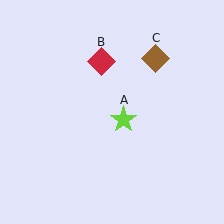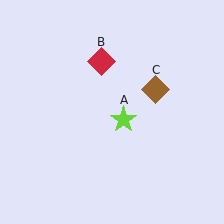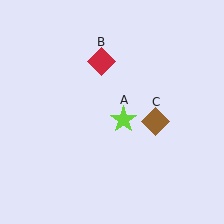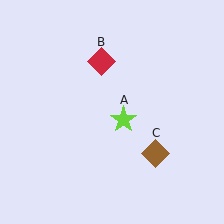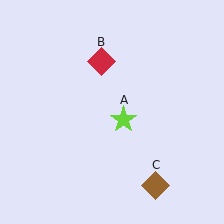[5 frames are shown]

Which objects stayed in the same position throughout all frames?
Lime star (object A) and red diamond (object B) remained stationary.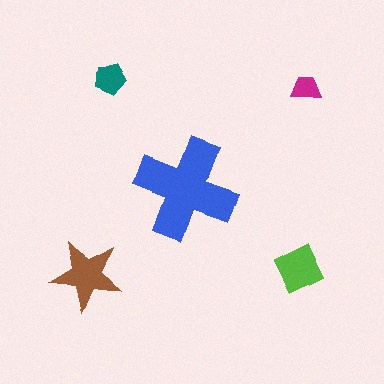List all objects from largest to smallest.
The blue cross, the brown star, the lime diamond, the teal pentagon, the magenta trapezoid.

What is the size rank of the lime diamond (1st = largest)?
3rd.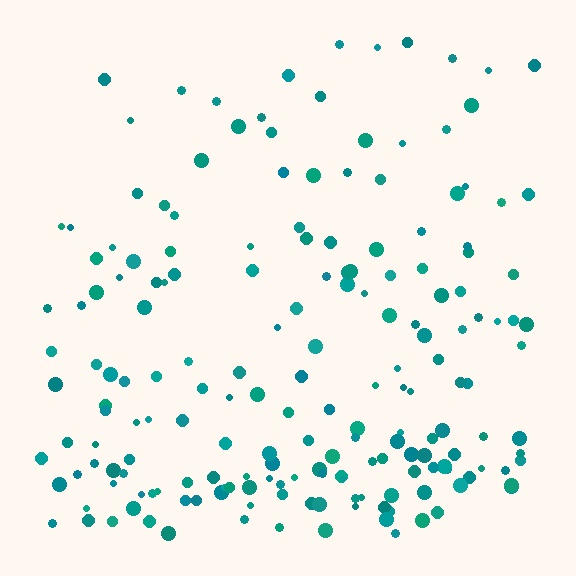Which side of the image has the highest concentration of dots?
The bottom.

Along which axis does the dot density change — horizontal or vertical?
Vertical.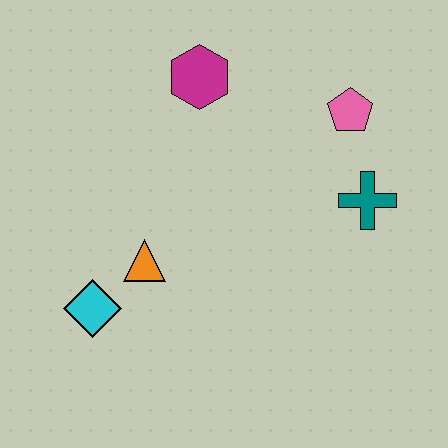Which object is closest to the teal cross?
The pink pentagon is closest to the teal cross.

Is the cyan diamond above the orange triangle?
No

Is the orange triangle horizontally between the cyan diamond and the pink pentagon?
Yes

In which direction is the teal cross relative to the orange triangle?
The teal cross is to the right of the orange triangle.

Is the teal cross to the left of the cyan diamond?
No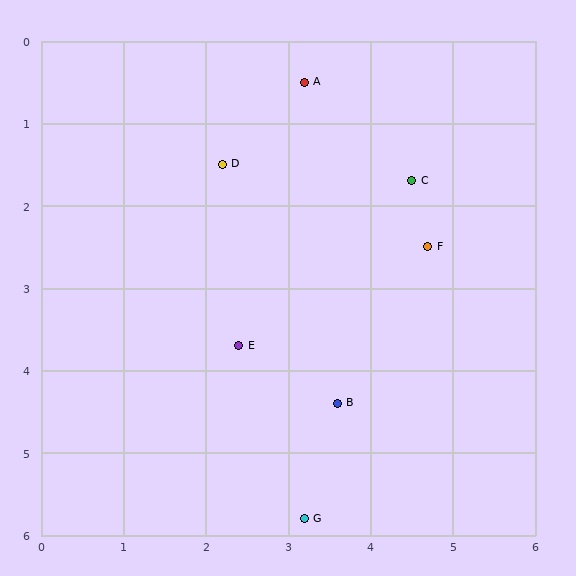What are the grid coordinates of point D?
Point D is at approximately (2.2, 1.5).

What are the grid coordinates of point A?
Point A is at approximately (3.2, 0.5).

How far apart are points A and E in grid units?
Points A and E are about 3.3 grid units apart.